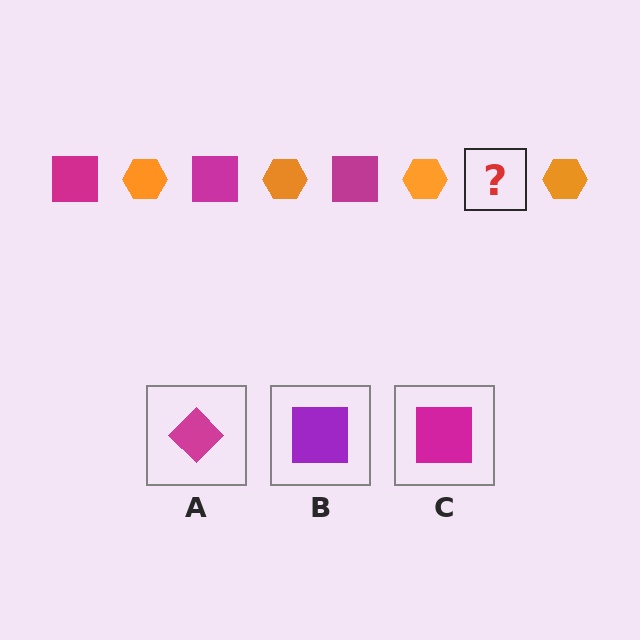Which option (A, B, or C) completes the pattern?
C.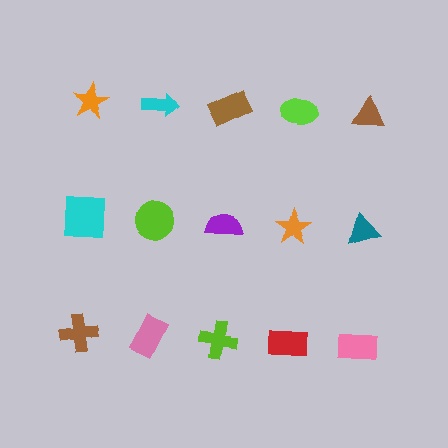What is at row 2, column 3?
A purple semicircle.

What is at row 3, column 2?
A pink rectangle.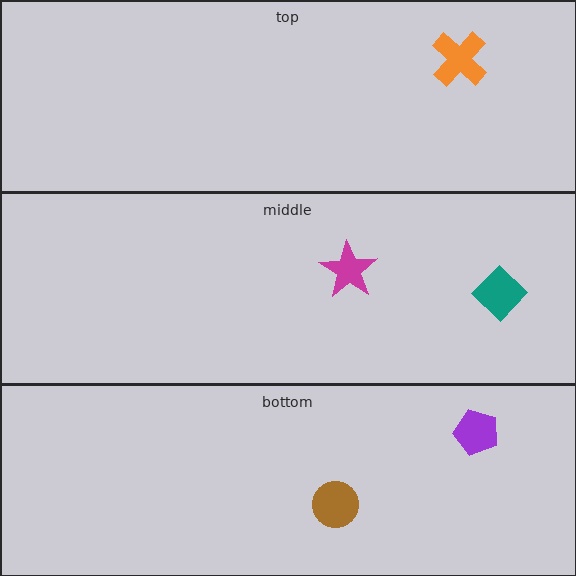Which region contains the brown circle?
The bottom region.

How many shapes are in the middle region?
2.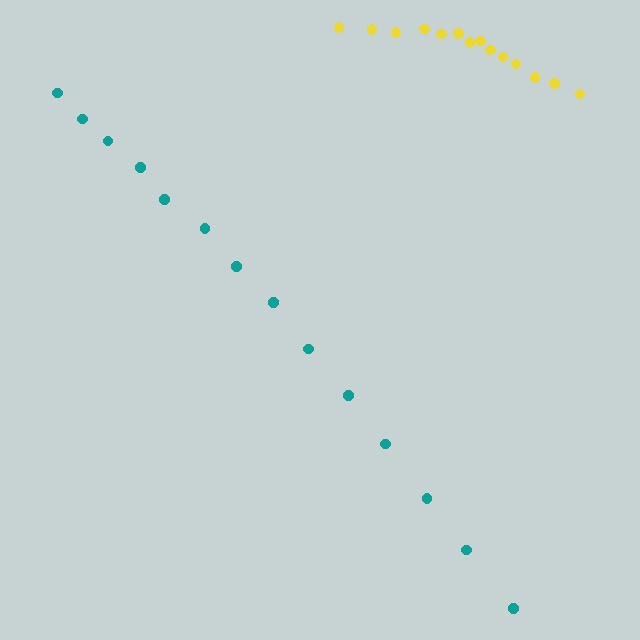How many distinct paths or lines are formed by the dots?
There are 2 distinct paths.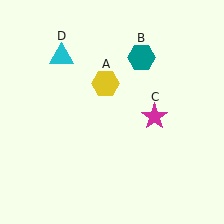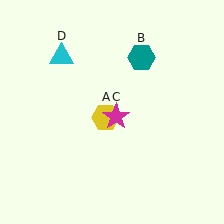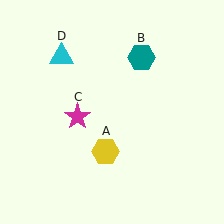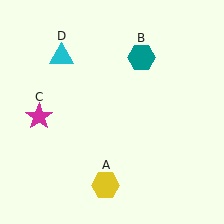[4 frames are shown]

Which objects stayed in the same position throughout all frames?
Teal hexagon (object B) and cyan triangle (object D) remained stationary.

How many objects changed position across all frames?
2 objects changed position: yellow hexagon (object A), magenta star (object C).